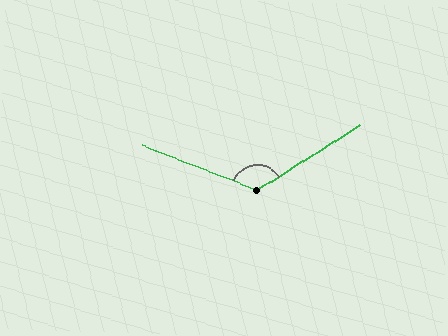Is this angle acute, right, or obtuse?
It is obtuse.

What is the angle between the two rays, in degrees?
Approximately 126 degrees.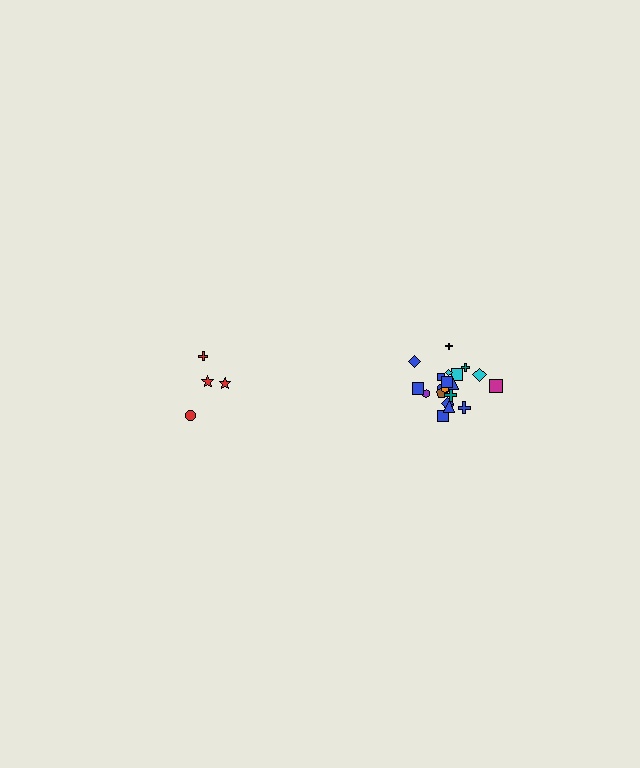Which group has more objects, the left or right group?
The right group.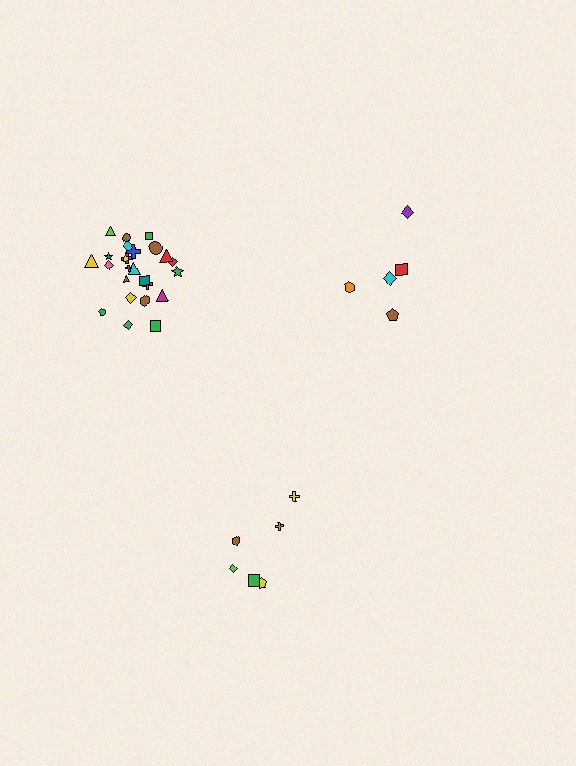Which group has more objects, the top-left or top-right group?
The top-left group.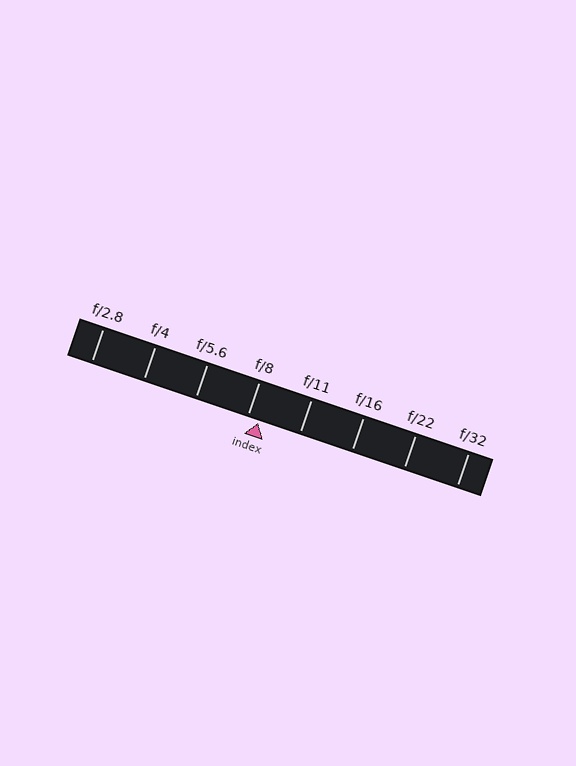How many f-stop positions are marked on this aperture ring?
There are 8 f-stop positions marked.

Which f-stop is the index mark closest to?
The index mark is closest to f/8.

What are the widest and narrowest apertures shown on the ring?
The widest aperture shown is f/2.8 and the narrowest is f/32.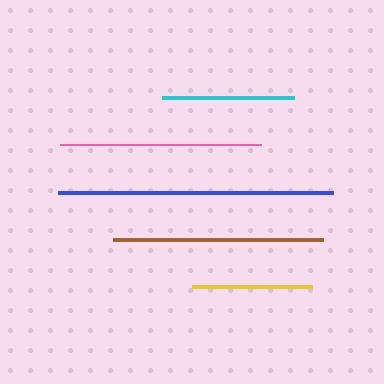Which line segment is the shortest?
The yellow line is the shortest at approximately 120 pixels.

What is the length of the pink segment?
The pink segment is approximately 201 pixels long.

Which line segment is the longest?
The blue line is the longest at approximately 276 pixels.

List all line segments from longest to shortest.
From longest to shortest: blue, brown, pink, cyan, yellow.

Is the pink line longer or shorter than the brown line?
The brown line is longer than the pink line.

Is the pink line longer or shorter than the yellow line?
The pink line is longer than the yellow line.